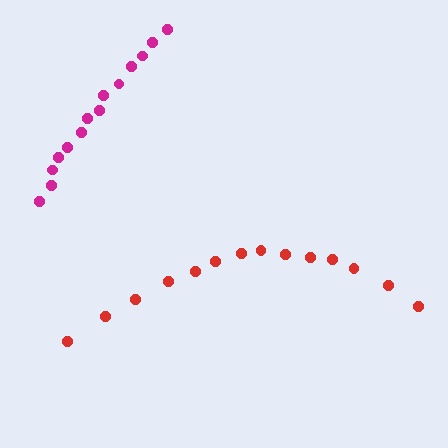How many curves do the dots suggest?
There are 2 distinct paths.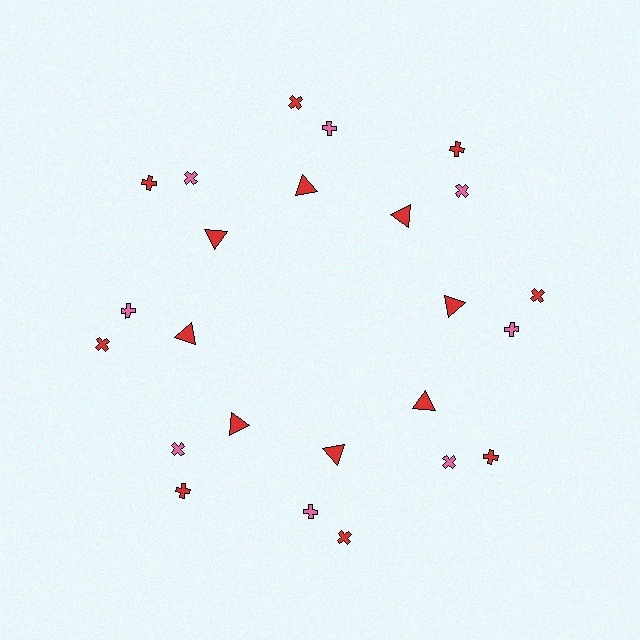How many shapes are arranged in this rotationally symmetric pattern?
There are 24 shapes, arranged in 8 groups of 3.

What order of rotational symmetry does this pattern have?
This pattern has 8-fold rotational symmetry.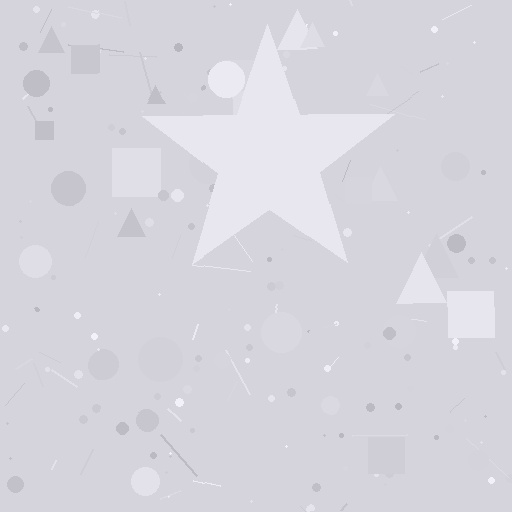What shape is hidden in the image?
A star is hidden in the image.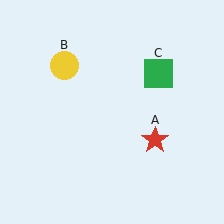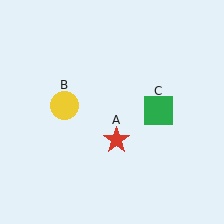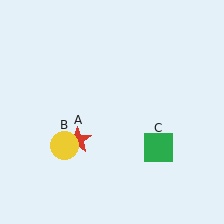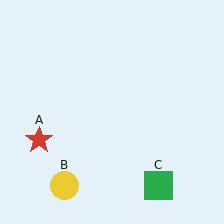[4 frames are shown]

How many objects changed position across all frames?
3 objects changed position: red star (object A), yellow circle (object B), green square (object C).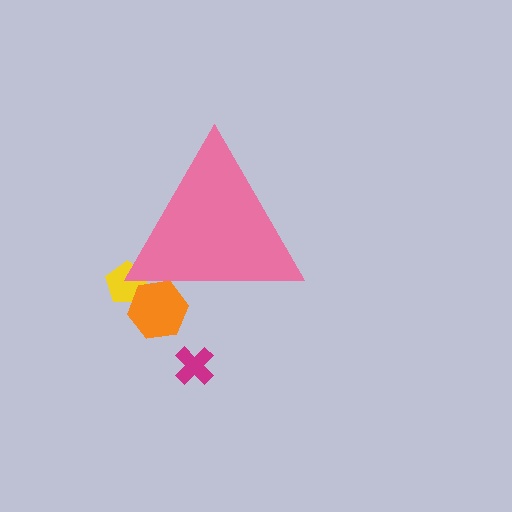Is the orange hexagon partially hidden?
Yes, the orange hexagon is partially hidden behind the pink triangle.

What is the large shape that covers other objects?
A pink triangle.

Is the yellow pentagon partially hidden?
Yes, the yellow pentagon is partially hidden behind the pink triangle.